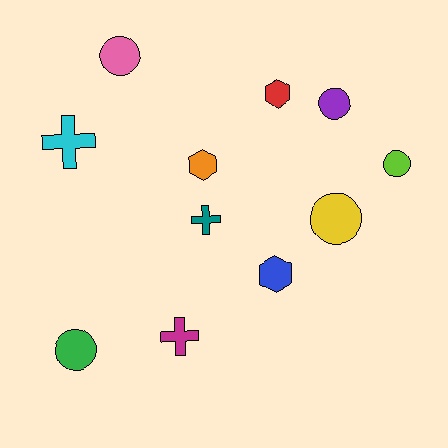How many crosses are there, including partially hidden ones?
There are 3 crosses.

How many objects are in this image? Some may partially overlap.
There are 11 objects.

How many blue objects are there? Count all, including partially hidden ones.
There is 1 blue object.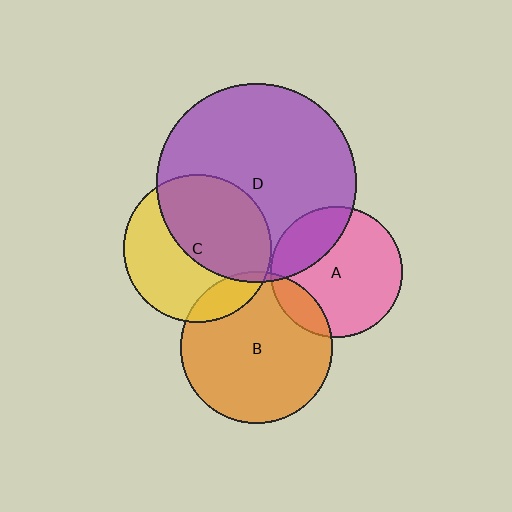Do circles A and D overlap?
Yes.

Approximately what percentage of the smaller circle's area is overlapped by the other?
Approximately 25%.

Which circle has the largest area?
Circle D (purple).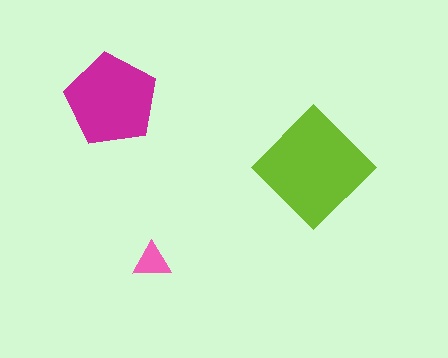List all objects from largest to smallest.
The lime diamond, the magenta pentagon, the pink triangle.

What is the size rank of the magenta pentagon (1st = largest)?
2nd.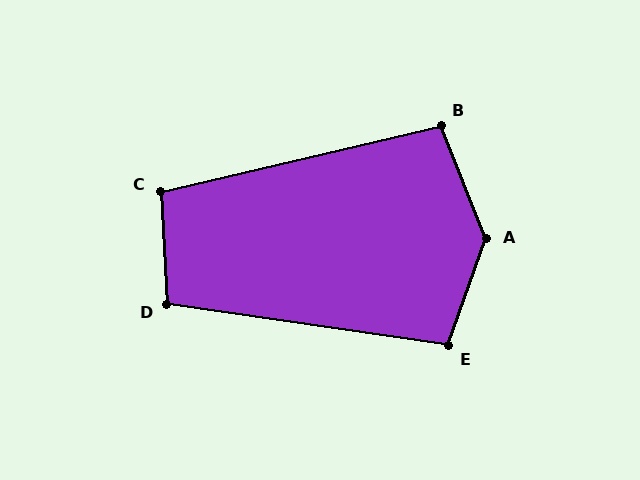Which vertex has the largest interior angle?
A, at approximately 139 degrees.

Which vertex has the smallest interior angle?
B, at approximately 99 degrees.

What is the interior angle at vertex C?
Approximately 100 degrees (obtuse).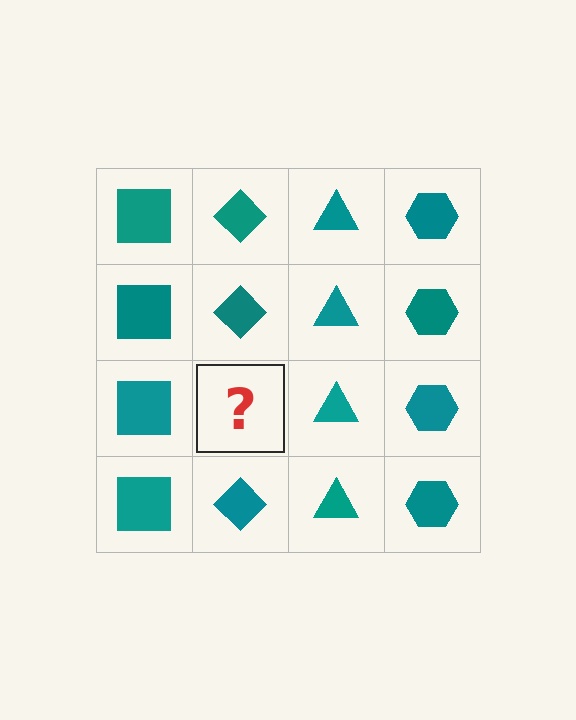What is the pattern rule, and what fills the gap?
The rule is that each column has a consistent shape. The gap should be filled with a teal diamond.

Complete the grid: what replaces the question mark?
The question mark should be replaced with a teal diamond.